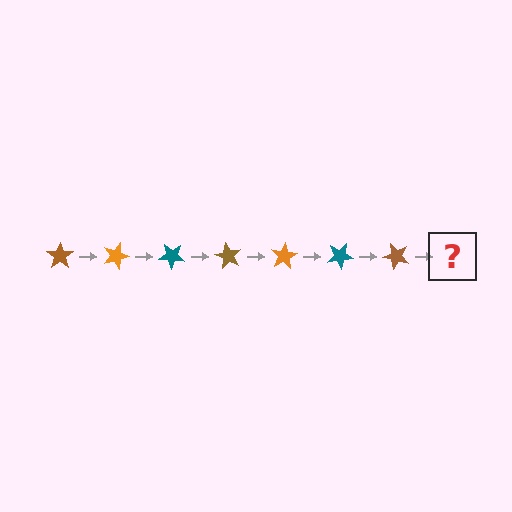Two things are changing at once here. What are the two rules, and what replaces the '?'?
The two rules are that it rotates 20 degrees each step and the color cycles through brown, orange, and teal. The '?' should be an orange star, rotated 140 degrees from the start.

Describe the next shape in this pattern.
It should be an orange star, rotated 140 degrees from the start.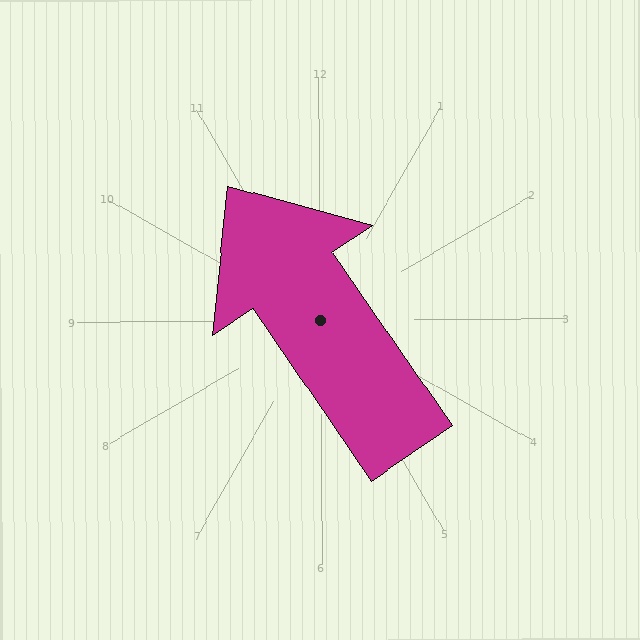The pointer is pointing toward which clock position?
Roughly 11 o'clock.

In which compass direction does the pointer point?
Northwest.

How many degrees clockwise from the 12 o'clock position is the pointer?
Approximately 326 degrees.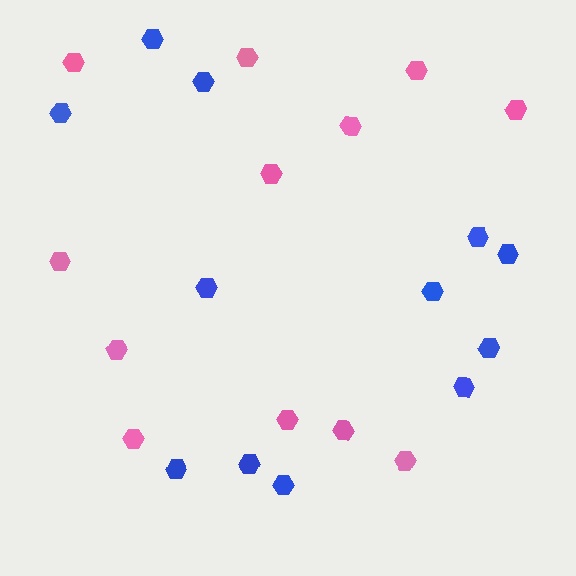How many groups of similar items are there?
There are 2 groups: one group of pink hexagons (12) and one group of blue hexagons (12).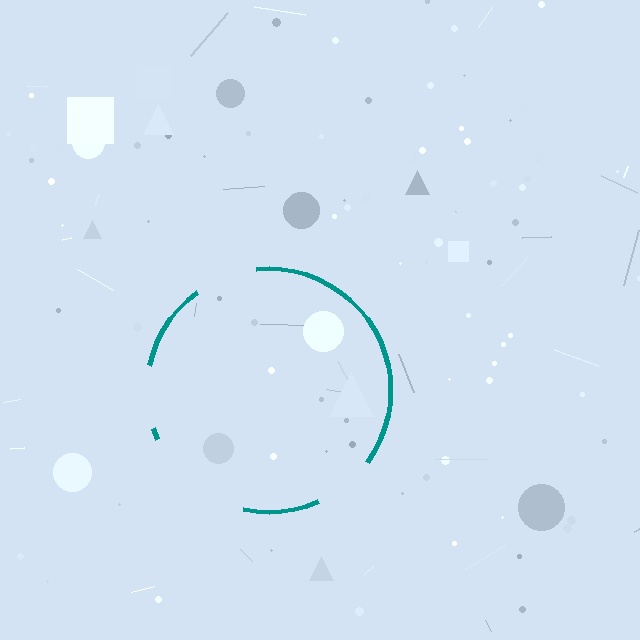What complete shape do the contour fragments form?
The contour fragments form a circle.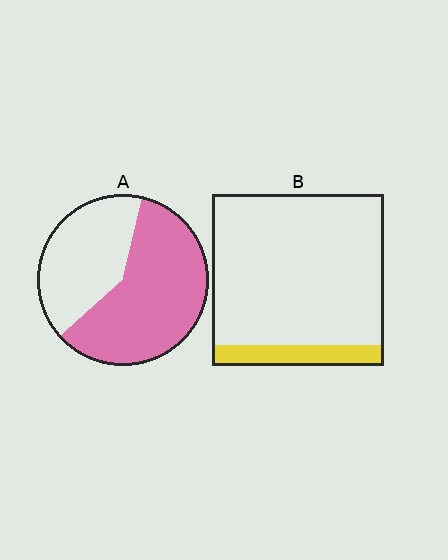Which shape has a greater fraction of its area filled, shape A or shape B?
Shape A.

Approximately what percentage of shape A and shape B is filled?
A is approximately 60% and B is approximately 10%.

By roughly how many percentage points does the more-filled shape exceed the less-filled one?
By roughly 50 percentage points (A over B).